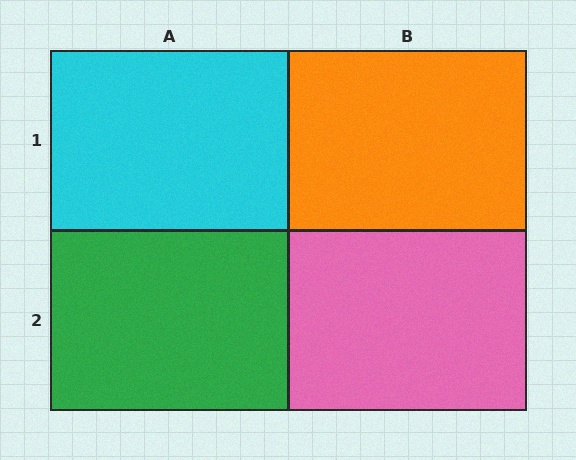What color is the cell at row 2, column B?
Pink.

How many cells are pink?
1 cell is pink.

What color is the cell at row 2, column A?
Green.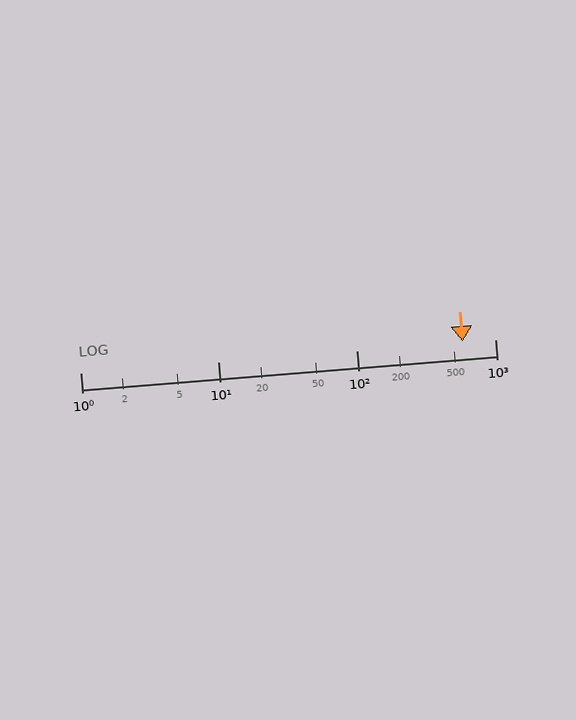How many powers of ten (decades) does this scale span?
The scale spans 3 decades, from 1 to 1000.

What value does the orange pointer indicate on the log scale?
The pointer indicates approximately 580.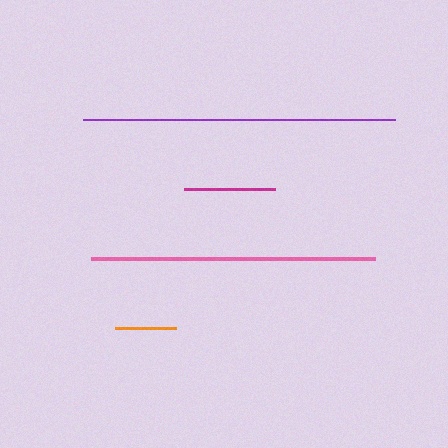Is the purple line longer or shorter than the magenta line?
The purple line is longer than the magenta line.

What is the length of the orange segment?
The orange segment is approximately 61 pixels long.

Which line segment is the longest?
The purple line is the longest at approximately 312 pixels.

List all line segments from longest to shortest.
From longest to shortest: purple, pink, magenta, orange.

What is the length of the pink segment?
The pink segment is approximately 283 pixels long.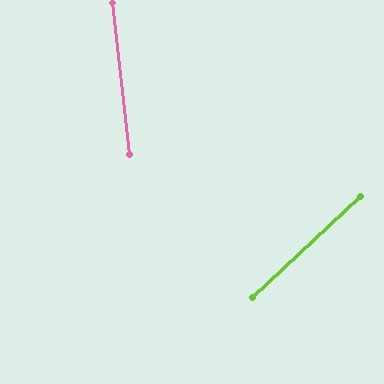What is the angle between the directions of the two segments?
Approximately 53 degrees.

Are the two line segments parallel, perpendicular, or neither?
Neither parallel nor perpendicular — they differ by about 53°.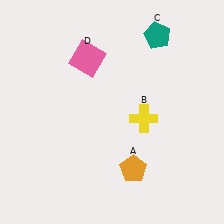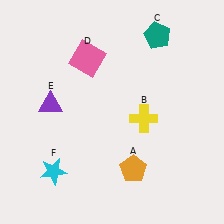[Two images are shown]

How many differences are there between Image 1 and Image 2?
There are 2 differences between the two images.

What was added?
A purple triangle (E), a cyan star (F) were added in Image 2.